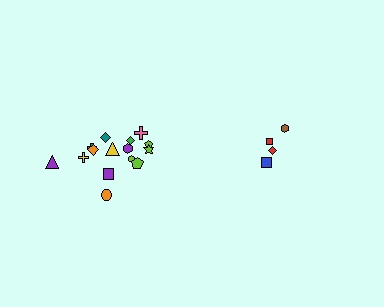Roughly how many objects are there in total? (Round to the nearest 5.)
Roughly 20 objects in total.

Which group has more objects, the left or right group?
The left group.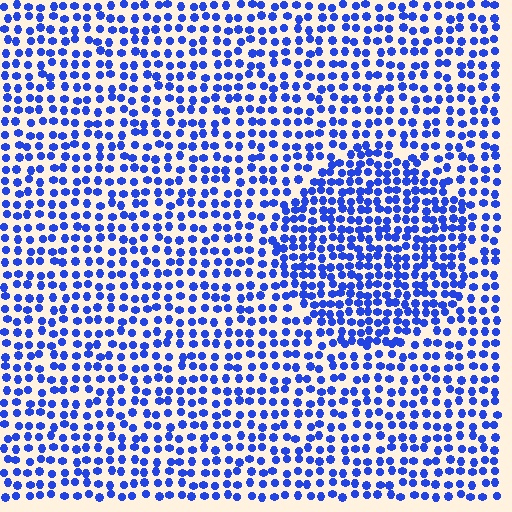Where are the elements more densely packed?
The elements are more densely packed inside the circle boundary.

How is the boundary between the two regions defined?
The boundary is defined by a change in element density (approximately 1.6x ratio). All elements are the same color, size, and shape.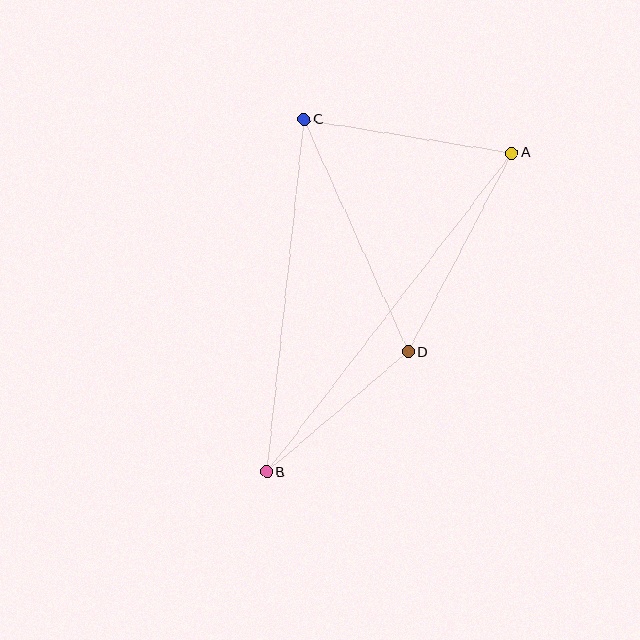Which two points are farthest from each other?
Points A and B are farthest from each other.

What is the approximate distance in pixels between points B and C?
The distance between B and C is approximately 354 pixels.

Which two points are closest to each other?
Points B and D are closest to each other.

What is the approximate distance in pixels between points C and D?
The distance between C and D is approximately 254 pixels.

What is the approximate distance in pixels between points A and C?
The distance between A and C is approximately 211 pixels.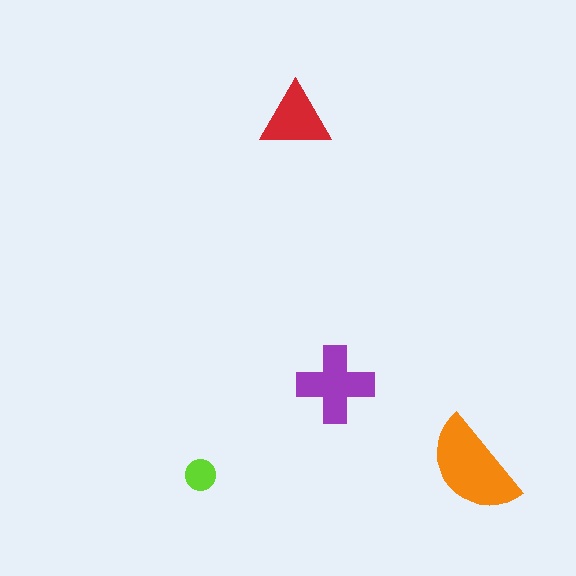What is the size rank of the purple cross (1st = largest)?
2nd.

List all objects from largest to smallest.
The orange semicircle, the purple cross, the red triangle, the lime circle.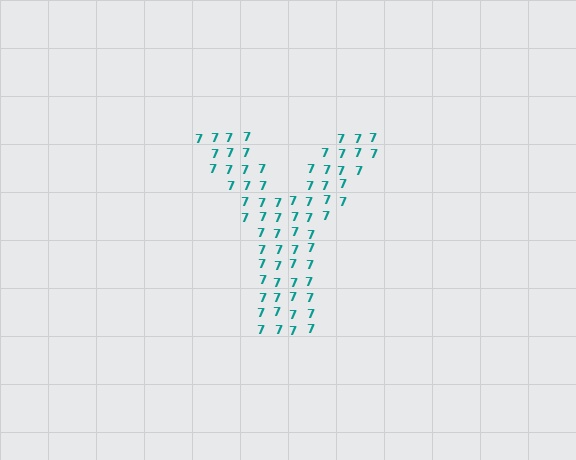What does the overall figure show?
The overall figure shows the letter Y.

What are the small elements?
The small elements are digit 7's.